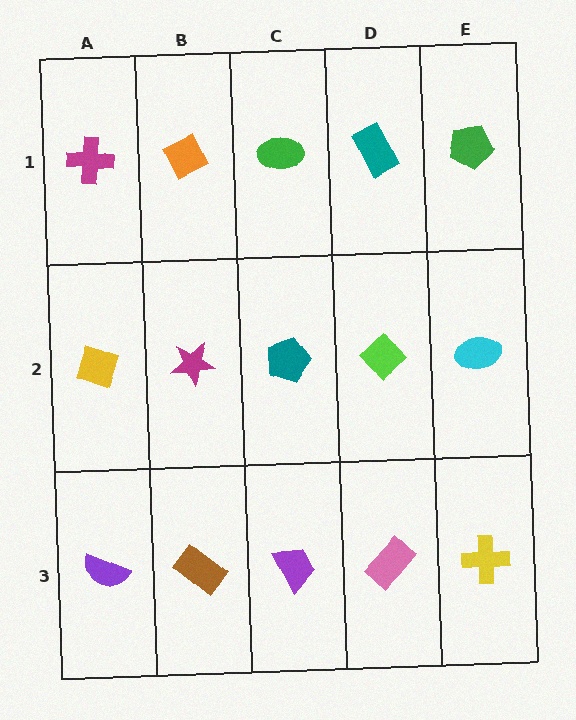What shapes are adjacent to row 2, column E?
A green pentagon (row 1, column E), a yellow cross (row 3, column E), a lime diamond (row 2, column D).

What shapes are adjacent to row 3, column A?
A yellow diamond (row 2, column A), a brown rectangle (row 3, column B).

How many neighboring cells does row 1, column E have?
2.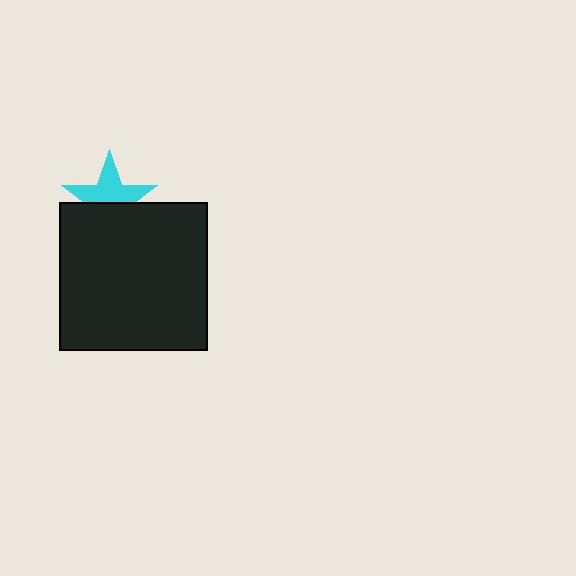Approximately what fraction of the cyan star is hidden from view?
Roughly 45% of the cyan star is hidden behind the black square.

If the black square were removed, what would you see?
You would see the complete cyan star.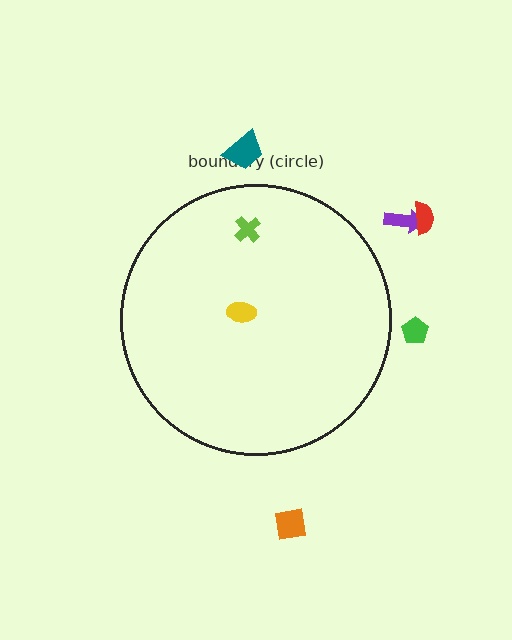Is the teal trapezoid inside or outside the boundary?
Outside.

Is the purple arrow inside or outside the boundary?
Outside.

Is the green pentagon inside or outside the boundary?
Outside.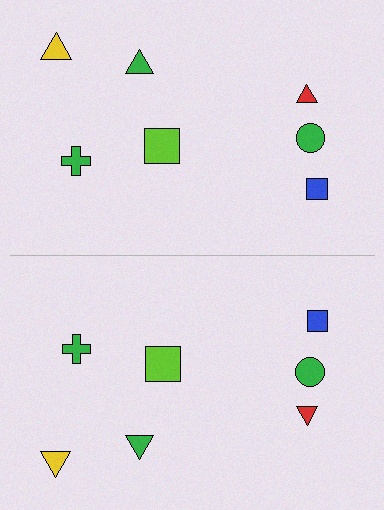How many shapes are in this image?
There are 14 shapes in this image.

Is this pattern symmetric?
Yes, this pattern has bilateral (reflection) symmetry.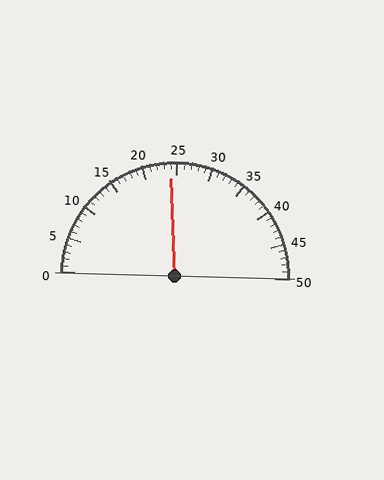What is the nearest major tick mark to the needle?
The nearest major tick mark is 25.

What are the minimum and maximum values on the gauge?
The gauge ranges from 0 to 50.